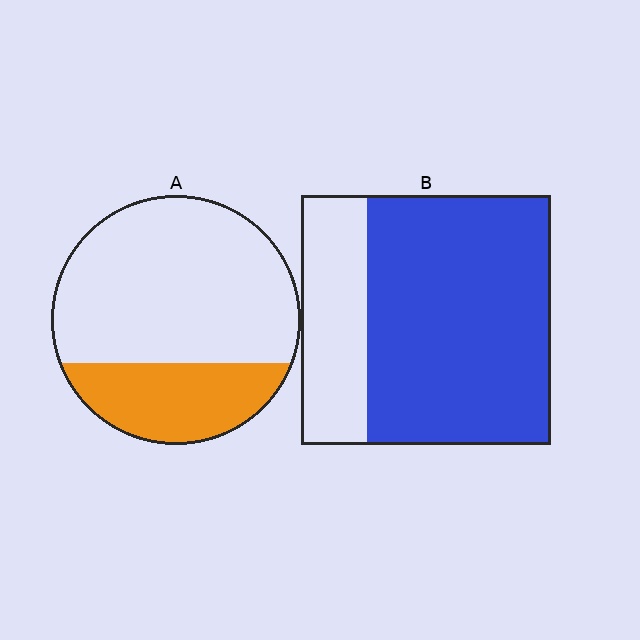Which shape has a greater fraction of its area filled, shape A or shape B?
Shape B.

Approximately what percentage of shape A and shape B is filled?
A is approximately 30% and B is approximately 75%.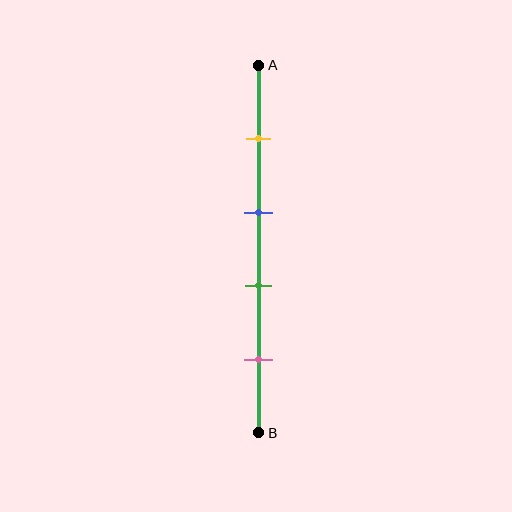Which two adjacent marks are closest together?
The blue and green marks are the closest adjacent pair.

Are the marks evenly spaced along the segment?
Yes, the marks are approximately evenly spaced.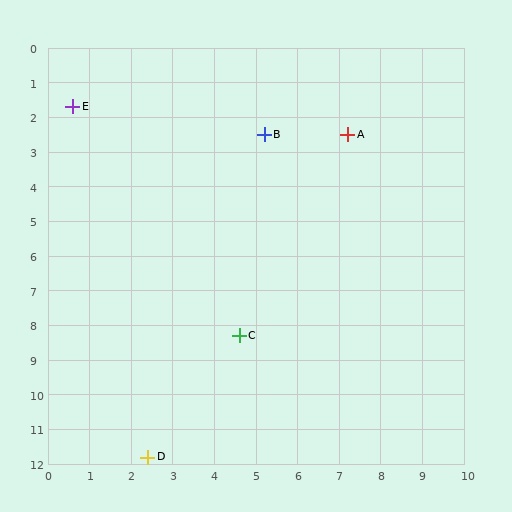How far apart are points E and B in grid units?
Points E and B are about 4.7 grid units apart.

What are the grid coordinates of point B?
Point B is at approximately (5.2, 2.5).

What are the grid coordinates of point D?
Point D is at approximately (2.4, 11.8).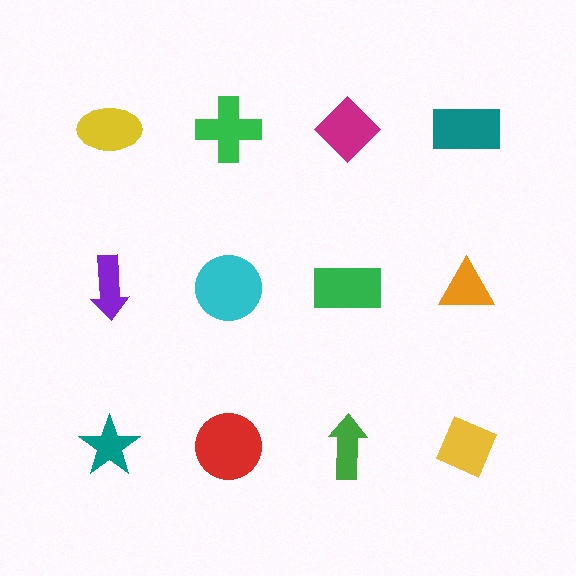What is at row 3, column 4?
A yellow diamond.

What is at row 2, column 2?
A cyan circle.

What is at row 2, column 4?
An orange triangle.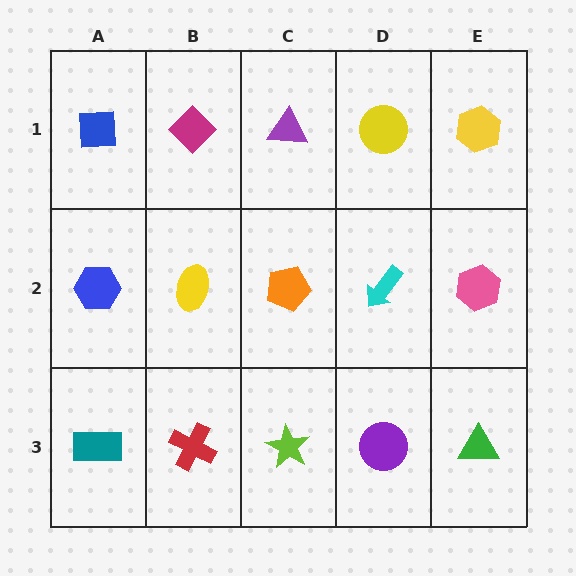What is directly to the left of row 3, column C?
A red cross.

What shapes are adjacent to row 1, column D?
A cyan arrow (row 2, column D), a purple triangle (row 1, column C), a yellow hexagon (row 1, column E).